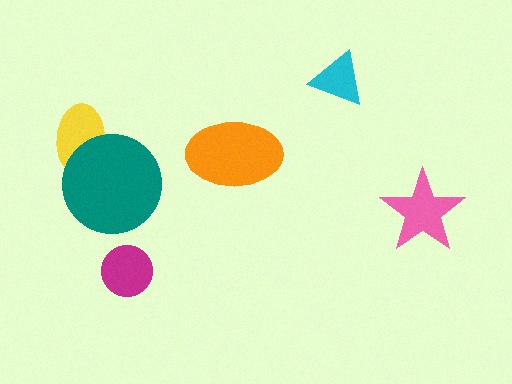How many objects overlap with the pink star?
0 objects overlap with the pink star.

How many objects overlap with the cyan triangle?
0 objects overlap with the cyan triangle.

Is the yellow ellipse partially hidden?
Yes, it is partially covered by another shape.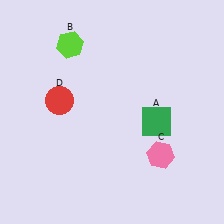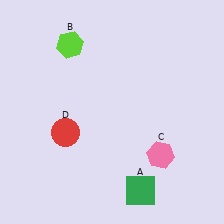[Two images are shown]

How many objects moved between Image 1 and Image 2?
2 objects moved between the two images.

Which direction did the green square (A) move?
The green square (A) moved down.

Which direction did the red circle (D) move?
The red circle (D) moved down.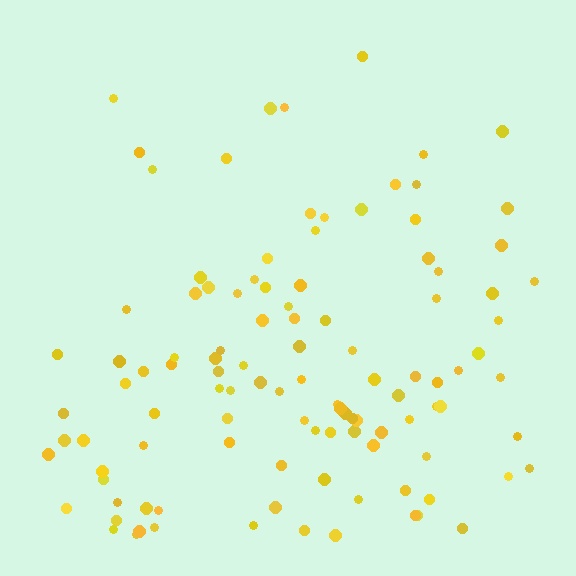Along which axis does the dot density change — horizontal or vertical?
Vertical.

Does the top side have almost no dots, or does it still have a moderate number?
Still a moderate number, just noticeably fewer than the bottom.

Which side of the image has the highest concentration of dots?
The bottom.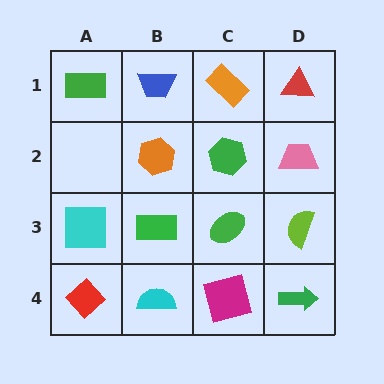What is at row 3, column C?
A green ellipse.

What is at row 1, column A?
A green rectangle.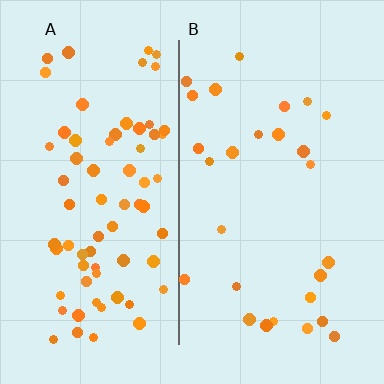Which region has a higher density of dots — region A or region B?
A (the left).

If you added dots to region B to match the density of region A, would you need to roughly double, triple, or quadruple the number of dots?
Approximately triple.